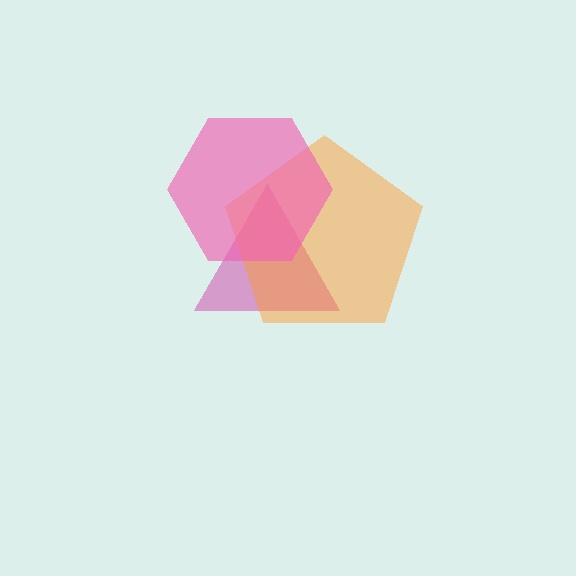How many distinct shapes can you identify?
There are 3 distinct shapes: a magenta triangle, an orange pentagon, a pink hexagon.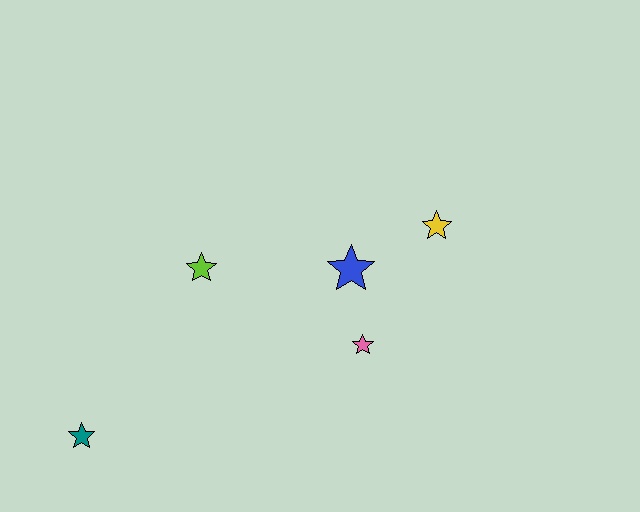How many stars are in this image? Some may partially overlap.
There are 5 stars.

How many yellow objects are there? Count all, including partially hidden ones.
There is 1 yellow object.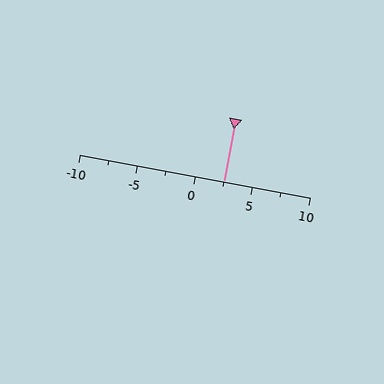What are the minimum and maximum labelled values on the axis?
The axis runs from -10 to 10.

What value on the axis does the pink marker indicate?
The marker indicates approximately 2.5.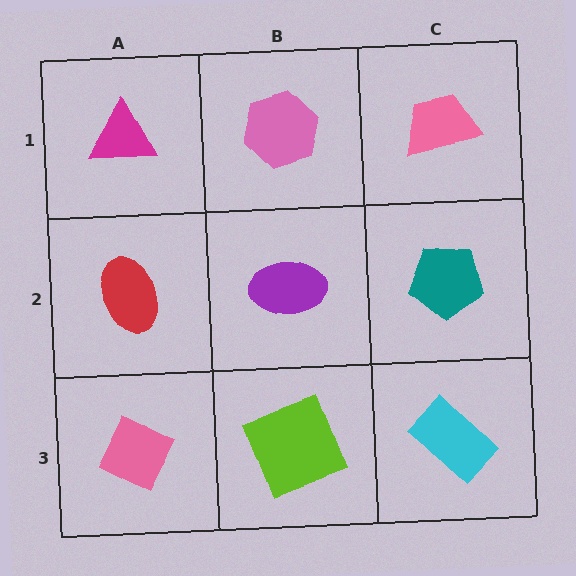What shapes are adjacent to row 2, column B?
A pink hexagon (row 1, column B), a lime square (row 3, column B), a red ellipse (row 2, column A), a teal pentagon (row 2, column C).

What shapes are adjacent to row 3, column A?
A red ellipse (row 2, column A), a lime square (row 3, column B).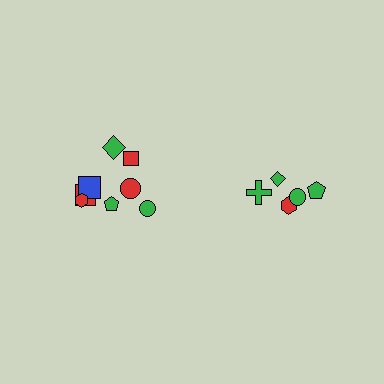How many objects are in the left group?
There are 8 objects.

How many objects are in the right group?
There are 5 objects.